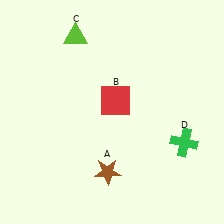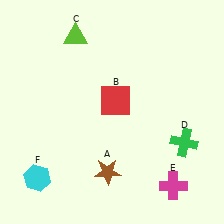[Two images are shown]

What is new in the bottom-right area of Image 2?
A magenta cross (E) was added in the bottom-right area of Image 2.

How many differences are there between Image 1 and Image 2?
There are 2 differences between the two images.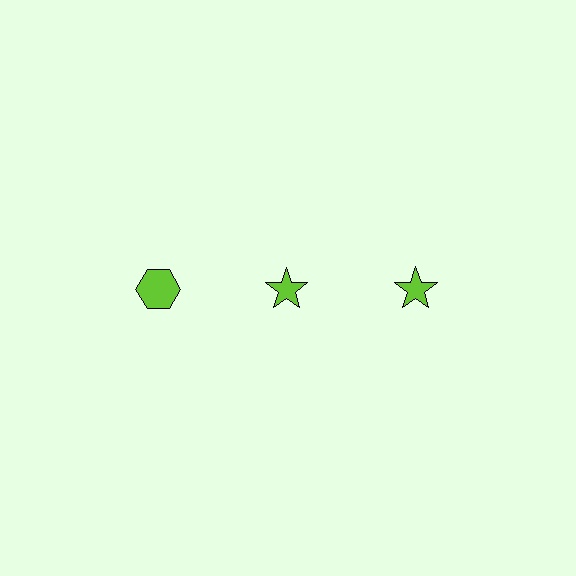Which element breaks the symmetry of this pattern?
The lime hexagon in the top row, leftmost column breaks the symmetry. All other shapes are lime stars.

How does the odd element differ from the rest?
It has a different shape: hexagon instead of star.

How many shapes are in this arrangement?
There are 3 shapes arranged in a grid pattern.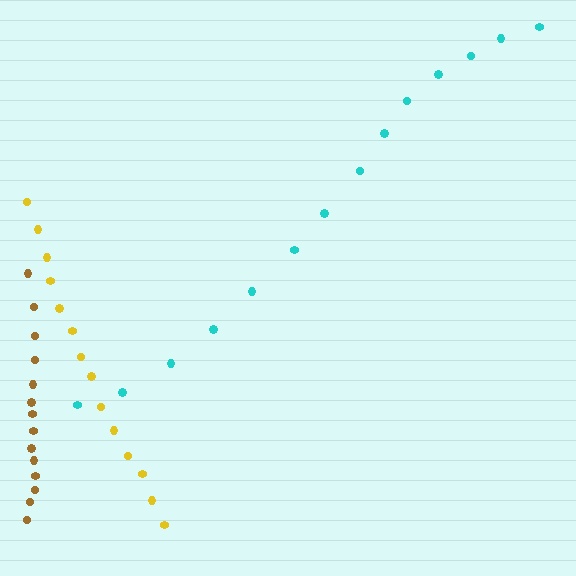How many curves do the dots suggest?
There are 3 distinct paths.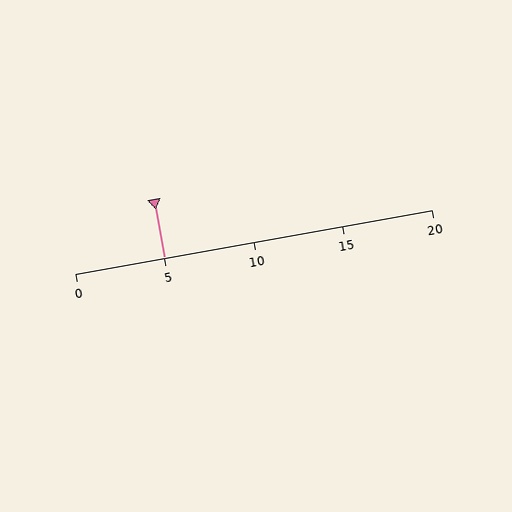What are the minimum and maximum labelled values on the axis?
The axis runs from 0 to 20.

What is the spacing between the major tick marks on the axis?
The major ticks are spaced 5 apart.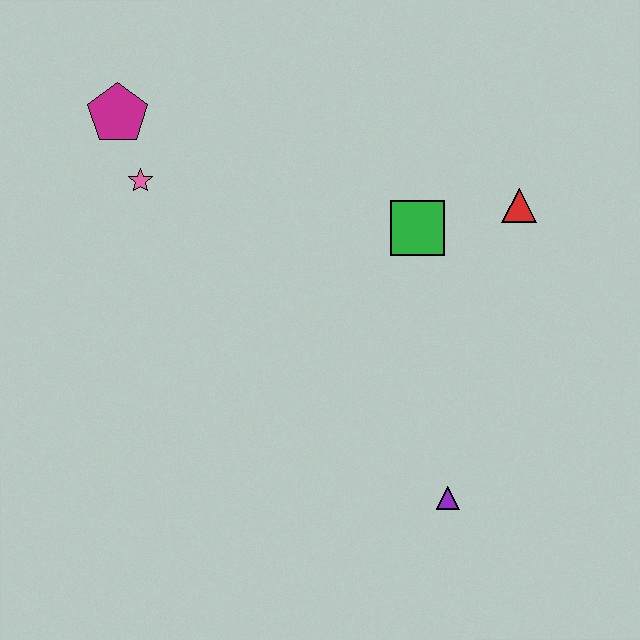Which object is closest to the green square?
The red triangle is closest to the green square.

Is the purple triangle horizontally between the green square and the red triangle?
Yes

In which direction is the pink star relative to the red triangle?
The pink star is to the left of the red triangle.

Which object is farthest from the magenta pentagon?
The purple triangle is farthest from the magenta pentagon.